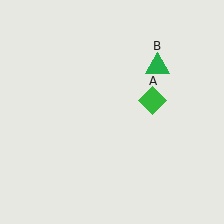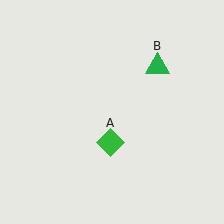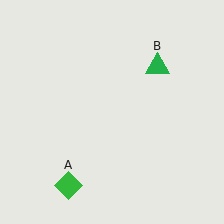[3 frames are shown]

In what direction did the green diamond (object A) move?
The green diamond (object A) moved down and to the left.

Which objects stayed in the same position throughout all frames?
Green triangle (object B) remained stationary.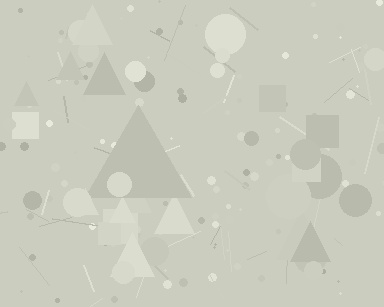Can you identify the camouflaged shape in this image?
The camouflaged shape is a triangle.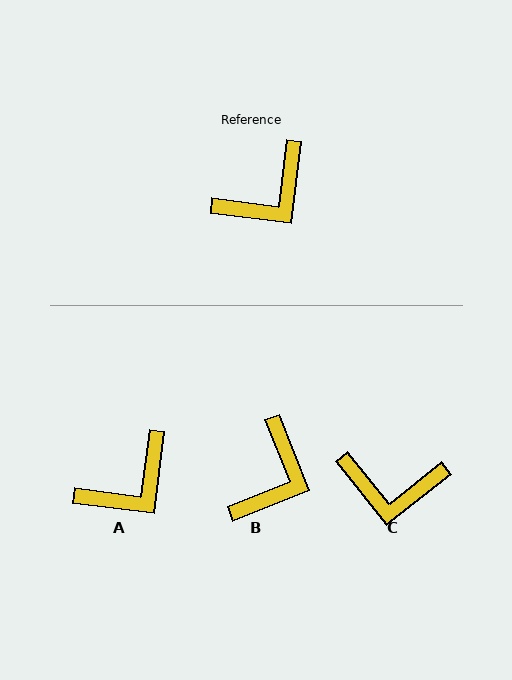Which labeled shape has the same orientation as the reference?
A.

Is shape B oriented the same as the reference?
No, it is off by about 29 degrees.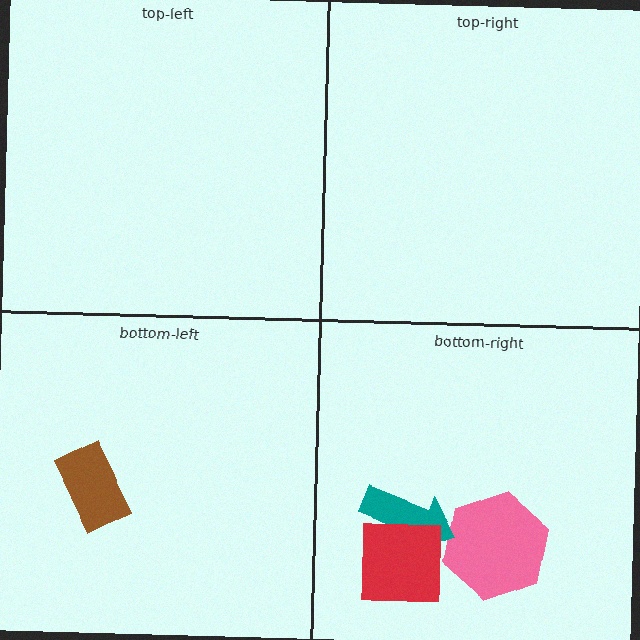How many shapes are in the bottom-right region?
3.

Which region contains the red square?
The bottom-right region.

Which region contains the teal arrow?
The bottom-right region.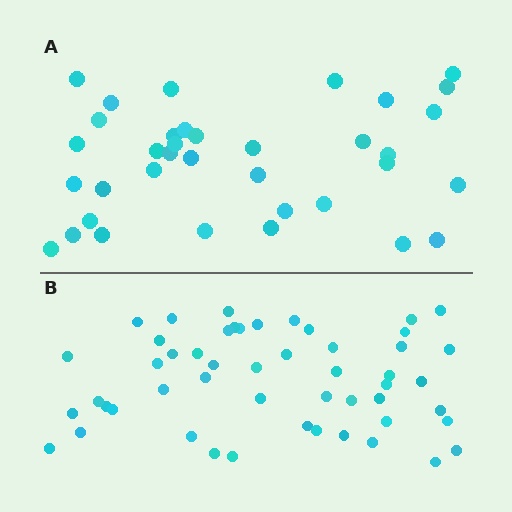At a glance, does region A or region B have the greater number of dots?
Region B (the bottom region) has more dots.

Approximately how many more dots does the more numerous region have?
Region B has approximately 15 more dots than region A.